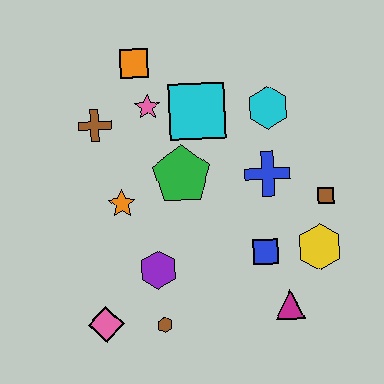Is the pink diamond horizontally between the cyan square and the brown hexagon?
No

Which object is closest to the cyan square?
The pink star is closest to the cyan square.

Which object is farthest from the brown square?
The pink diamond is farthest from the brown square.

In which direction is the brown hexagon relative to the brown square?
The brown hexagon is to the left of the brown square.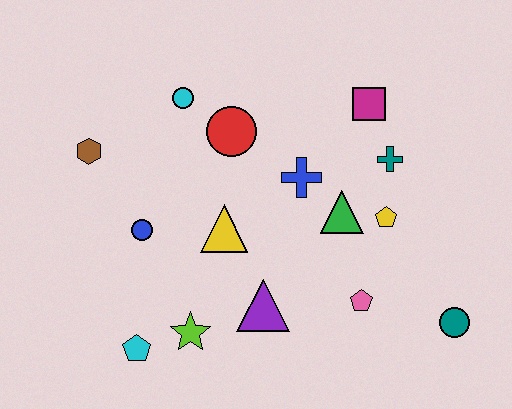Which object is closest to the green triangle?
The yellow pentagon is closest to the green triangle.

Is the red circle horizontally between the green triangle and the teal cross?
No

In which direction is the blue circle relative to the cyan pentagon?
The blue circle is above the cyan pentagon.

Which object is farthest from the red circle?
The teal circle is farthest from the red circle.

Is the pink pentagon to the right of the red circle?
Yes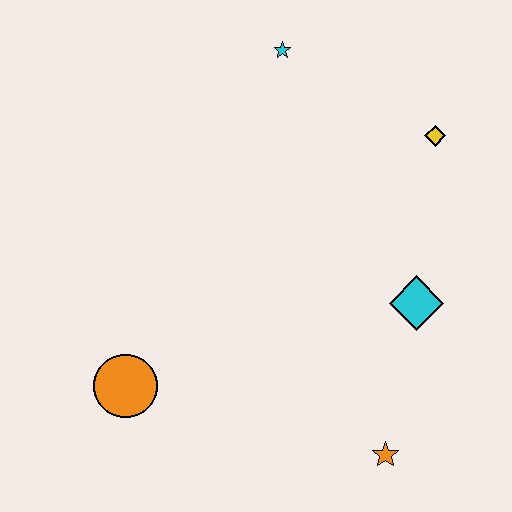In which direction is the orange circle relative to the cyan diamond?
The orange circle is to the left of the cyan diamond.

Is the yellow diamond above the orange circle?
Yes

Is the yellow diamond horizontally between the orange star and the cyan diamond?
No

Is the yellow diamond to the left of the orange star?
No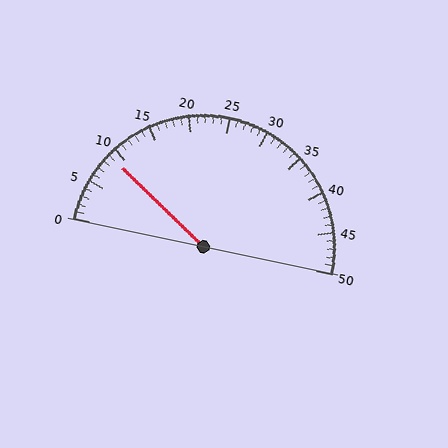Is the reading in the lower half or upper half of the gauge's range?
The reading is in the lower half of the range (0 to 50).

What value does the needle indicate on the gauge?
The needle indicates approximately 9.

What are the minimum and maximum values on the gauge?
The gauge ranges from 0 to 50.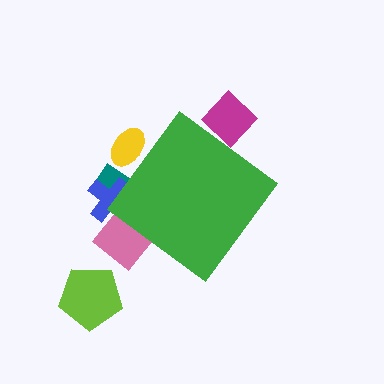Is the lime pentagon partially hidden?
No, the lime pentagon is fully visible.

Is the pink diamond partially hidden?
Yes, the pink diamond is partially hidden behind the green diamond.